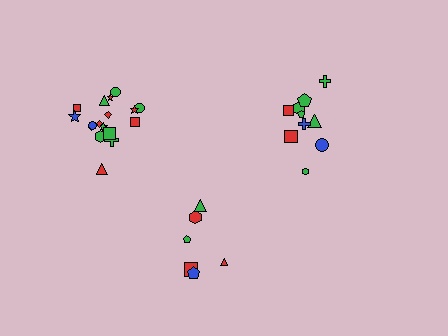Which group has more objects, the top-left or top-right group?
The top-left group.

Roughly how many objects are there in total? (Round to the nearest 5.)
Roughly 35 objects in total.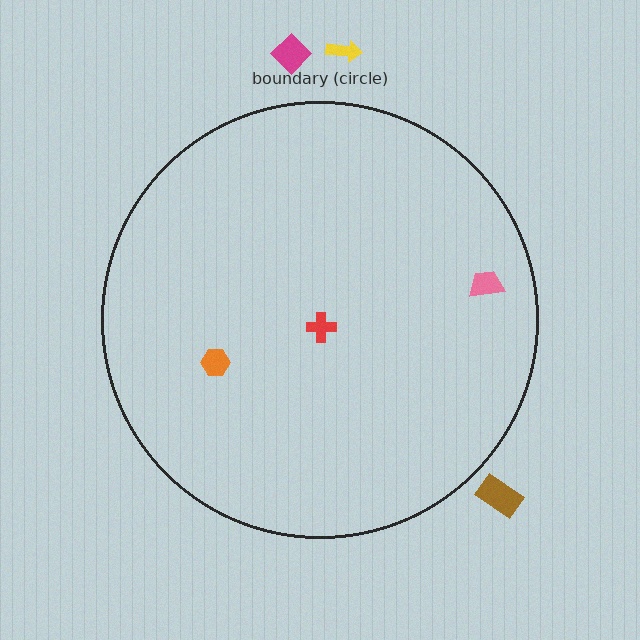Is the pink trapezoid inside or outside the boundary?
Inside.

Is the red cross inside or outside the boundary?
Inside.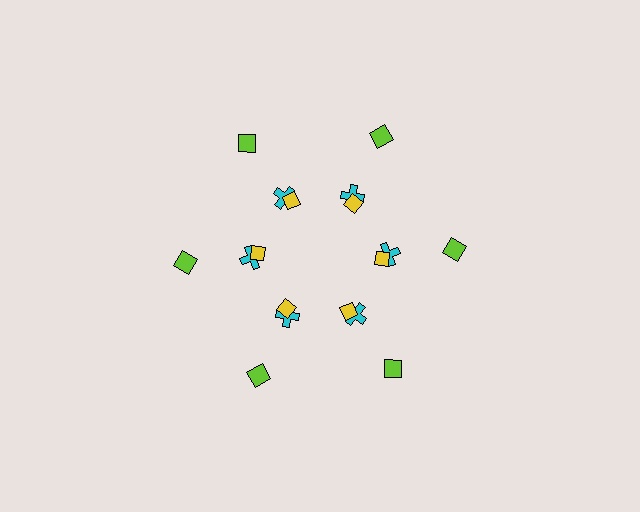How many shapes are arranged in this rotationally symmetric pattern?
There are 18 shapes, arranged in 6 groups of 3.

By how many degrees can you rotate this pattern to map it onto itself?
The pattern maps onto itself every 60 degrees of rotation.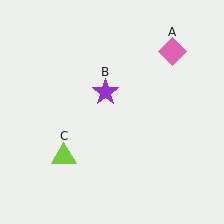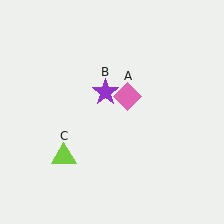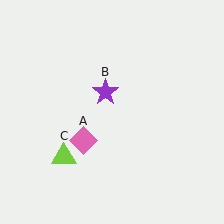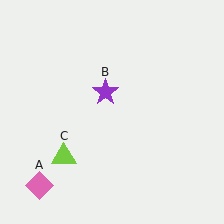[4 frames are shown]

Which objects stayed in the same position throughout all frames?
Purple star (object B) and lime triangle (object C) remained stationary.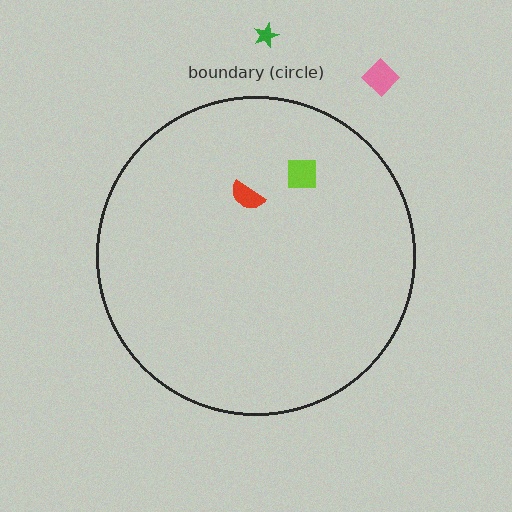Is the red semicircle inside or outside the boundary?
Inside.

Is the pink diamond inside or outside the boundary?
Outside.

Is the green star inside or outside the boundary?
Outside.